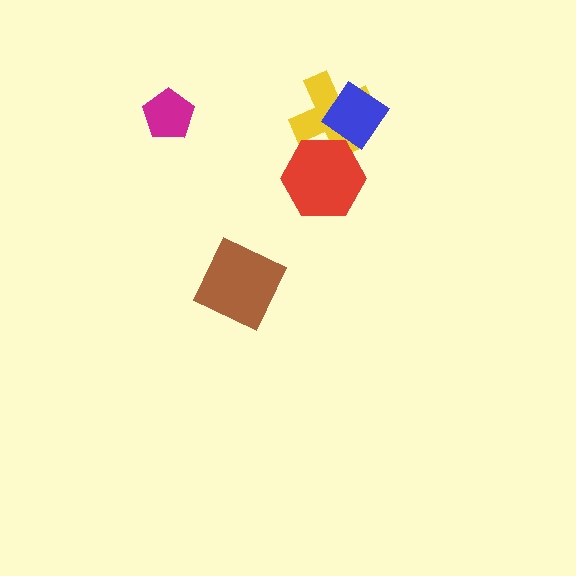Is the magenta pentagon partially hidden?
No, no other shape covers it.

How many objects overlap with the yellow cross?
2 objects overlap with the yellow cross.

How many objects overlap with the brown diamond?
0 objects overlap with the brown diamond.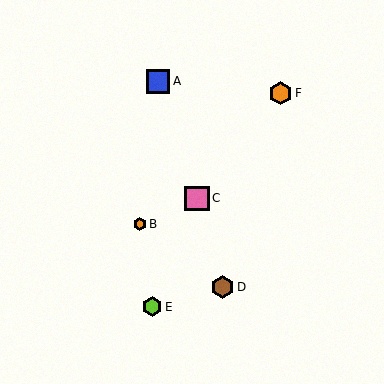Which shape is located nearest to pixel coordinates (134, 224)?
The orange hexagon (labeled B) at (140, 224) is nearest to that location.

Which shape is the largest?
The pink square (labeled C) is the largest.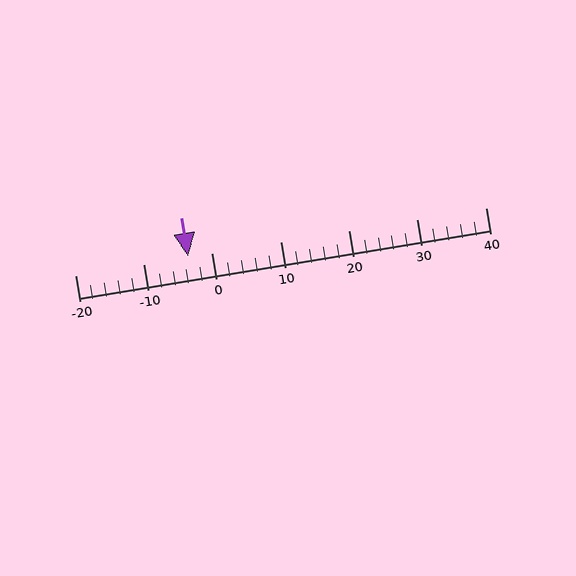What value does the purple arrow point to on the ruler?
The purple arrow points to approximately -4.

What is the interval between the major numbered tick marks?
The major tick marks are spaced 10 units apart.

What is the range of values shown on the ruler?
The ruler shows values from -20 to 40.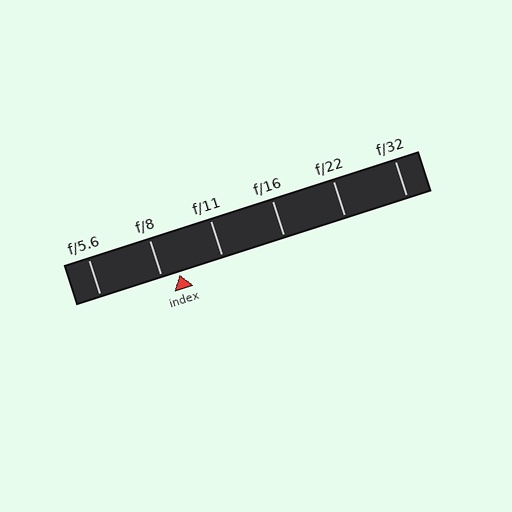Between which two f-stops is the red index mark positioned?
The index mark is between f/8 and f/11.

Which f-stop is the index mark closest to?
The index mark is closest to f/8.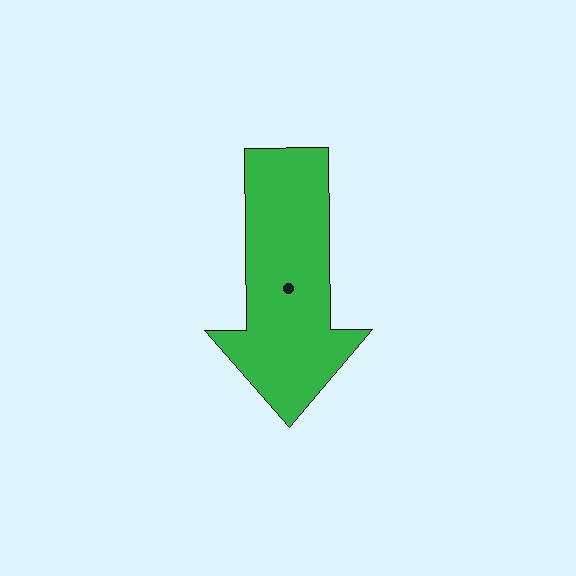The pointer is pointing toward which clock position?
Roughly 6 o'clock.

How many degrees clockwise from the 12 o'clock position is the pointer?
Approximately 179 degrees.